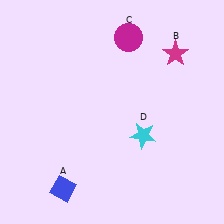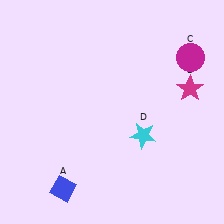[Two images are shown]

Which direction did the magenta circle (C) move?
The magenta circle (C) moved right.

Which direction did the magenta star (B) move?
The magenta star (B) moved down.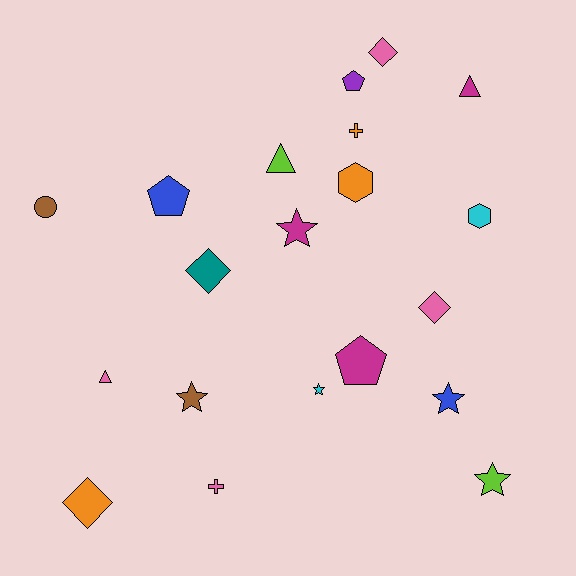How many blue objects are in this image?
There are 2 blue objects.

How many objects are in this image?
There are 20 objects.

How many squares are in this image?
There are no squares.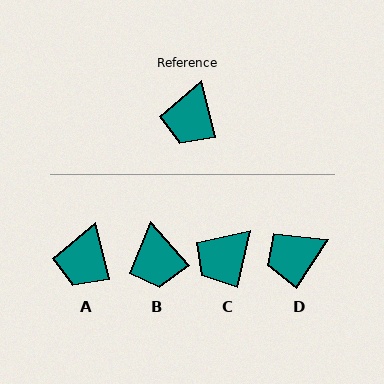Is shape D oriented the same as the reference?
No, it is off by about 47 degrees.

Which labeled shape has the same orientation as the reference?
A.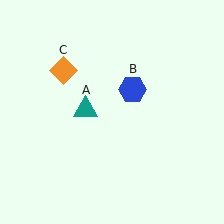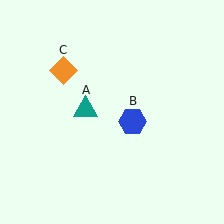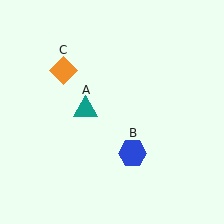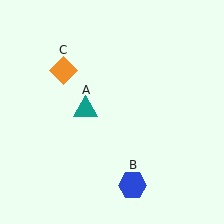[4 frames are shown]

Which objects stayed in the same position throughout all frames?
Teal triangle (object A) and orange diamond (object C) remained stationary.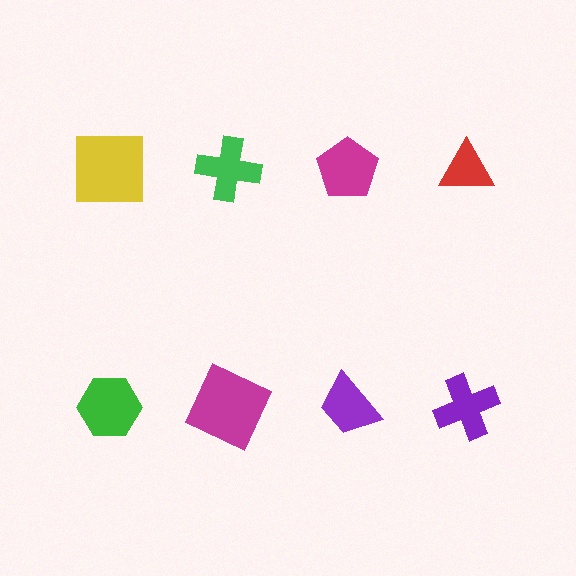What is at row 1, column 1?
A yellow square.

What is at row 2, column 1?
A green hexagon.